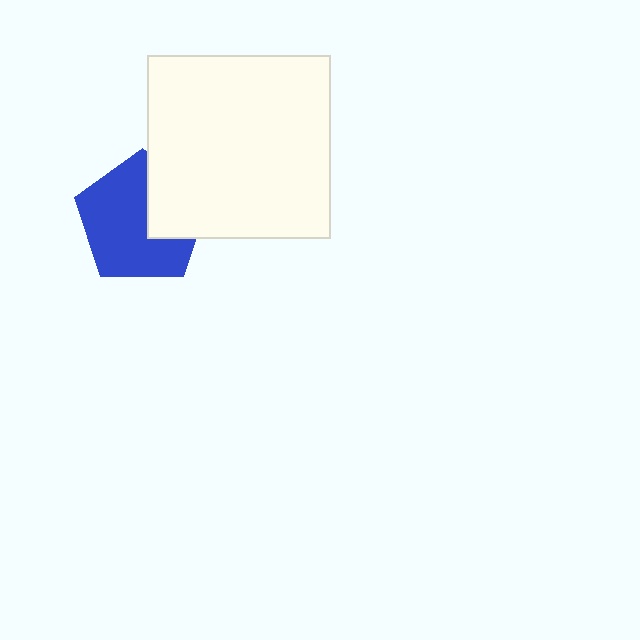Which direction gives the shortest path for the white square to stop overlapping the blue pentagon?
Moving right gives the shortest separation.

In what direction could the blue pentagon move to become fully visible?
The blue pentagon could move left. That would shift it out from behind the white square entirely.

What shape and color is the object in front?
The object in front is a white square.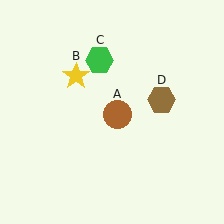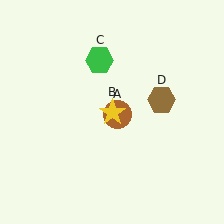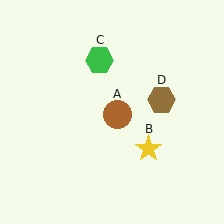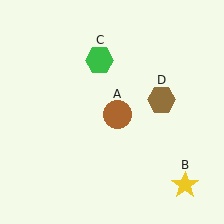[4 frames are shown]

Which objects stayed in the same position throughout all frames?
Brown circle (object A) and green hexagon (object C) and brown hexagon (object D) remained stationary.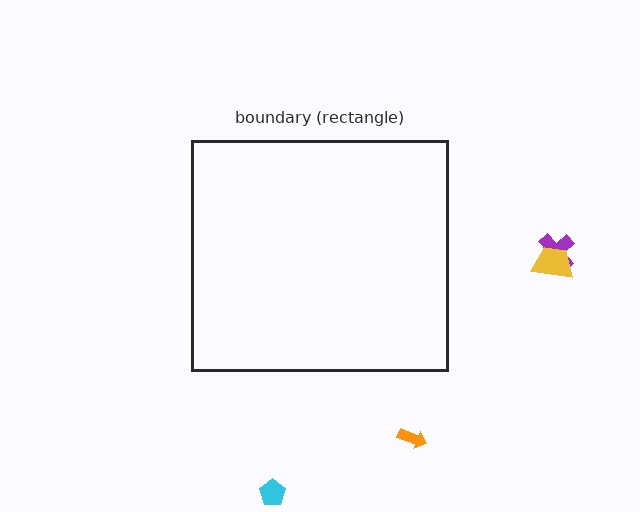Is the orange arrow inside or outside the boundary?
Outside.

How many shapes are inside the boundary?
0 inside, 4 outside.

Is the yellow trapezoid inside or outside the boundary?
Outside.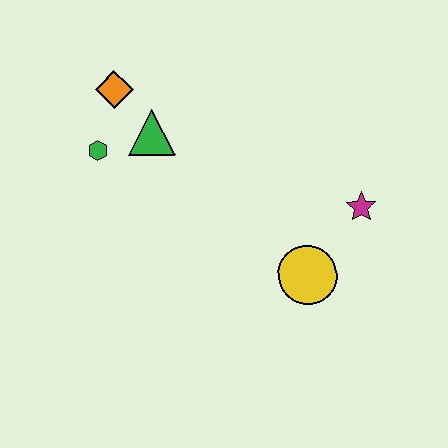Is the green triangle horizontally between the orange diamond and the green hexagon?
No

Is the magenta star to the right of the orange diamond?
Yes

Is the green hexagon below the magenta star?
No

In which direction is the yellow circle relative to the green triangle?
The yellow circle is to the right of the green triangle.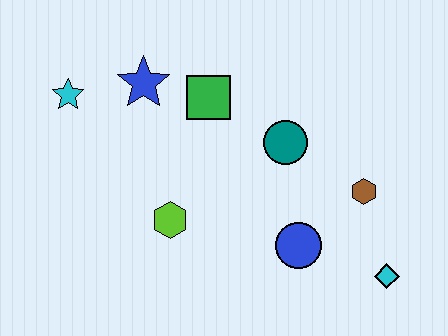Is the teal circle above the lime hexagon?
Yes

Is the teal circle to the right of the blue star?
Yes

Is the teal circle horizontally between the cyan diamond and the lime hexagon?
Yes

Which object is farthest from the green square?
The cyan diamond is farthest from the green square.